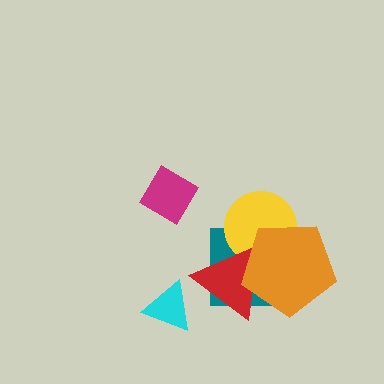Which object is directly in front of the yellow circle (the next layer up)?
The red triangle is directly in front of the yellow circle.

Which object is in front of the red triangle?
The orange pentagon is in front of the red triangle.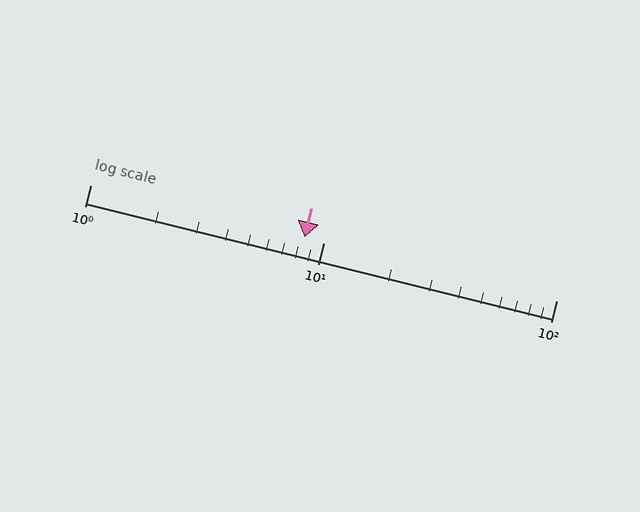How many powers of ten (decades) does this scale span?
The scale spans 2 decades, from 1 to 100.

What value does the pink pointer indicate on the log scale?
The pointer indicates approximately 8.3.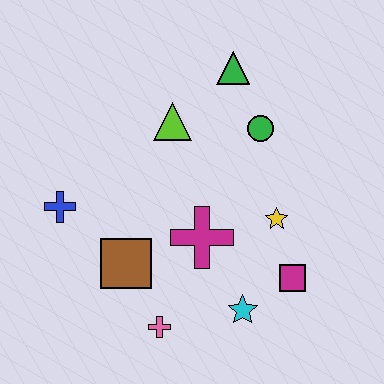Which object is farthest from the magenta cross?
The green triangle is farthest from the magenta cross.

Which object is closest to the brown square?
The pink cross is closest to the brown square.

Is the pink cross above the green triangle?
No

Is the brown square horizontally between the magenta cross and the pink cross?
No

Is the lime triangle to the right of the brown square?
Yes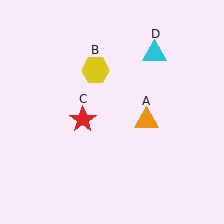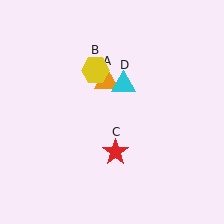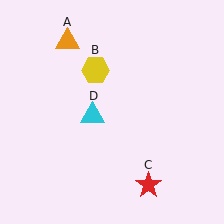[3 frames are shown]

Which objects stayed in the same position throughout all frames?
Yellow hexagon (object B) remained stationary.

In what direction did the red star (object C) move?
The red star (object C) moved down and to the right.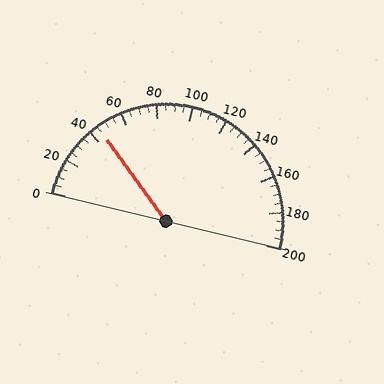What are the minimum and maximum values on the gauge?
The gauge ranges from 0 to 200.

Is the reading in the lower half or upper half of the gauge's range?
The reading is in the lower half of the range (0 to 200).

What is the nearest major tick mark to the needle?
The nearest major tick mark is 40.